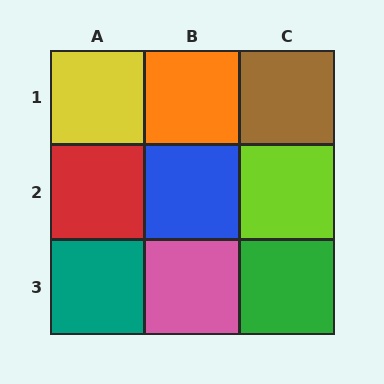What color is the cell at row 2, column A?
Red.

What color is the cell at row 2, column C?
Lime.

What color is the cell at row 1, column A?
Yellow.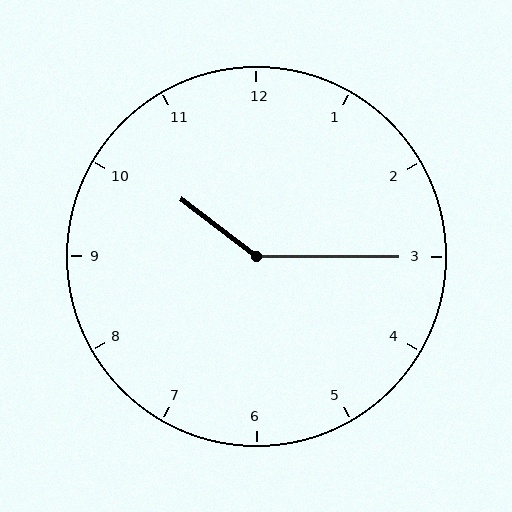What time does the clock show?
10:15.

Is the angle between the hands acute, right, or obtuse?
It is obtuse.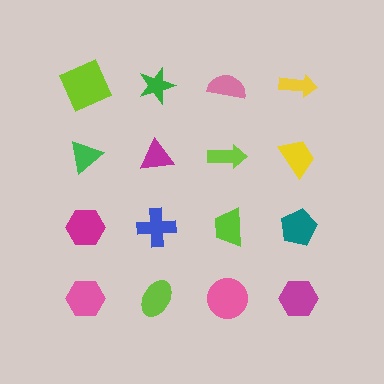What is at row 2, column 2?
A magenta triangle.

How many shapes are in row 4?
4 shapes.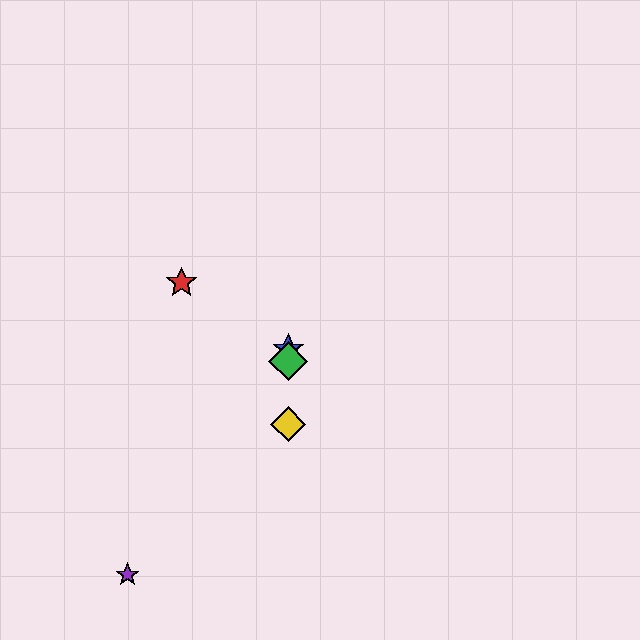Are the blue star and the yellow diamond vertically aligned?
Yes, both are at x≈288.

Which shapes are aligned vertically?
The blue star, the green diamond, the yellow diamond are aligned vertically.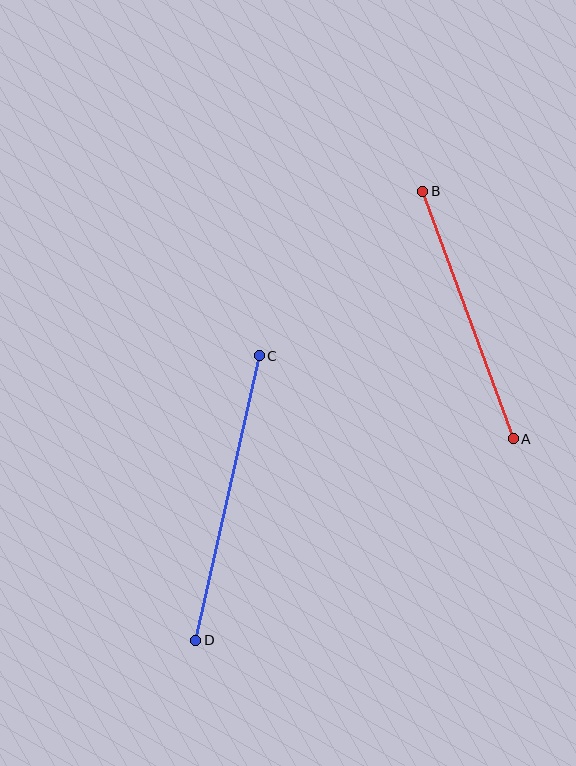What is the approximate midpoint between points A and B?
The midpoint is at approximately (468, 315) pixels.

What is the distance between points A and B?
The distance is approximately 264 pixels.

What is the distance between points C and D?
The distance is approximately 292 pixels.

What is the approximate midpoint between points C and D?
The midpoint is at approximately (228, 498) pixels.